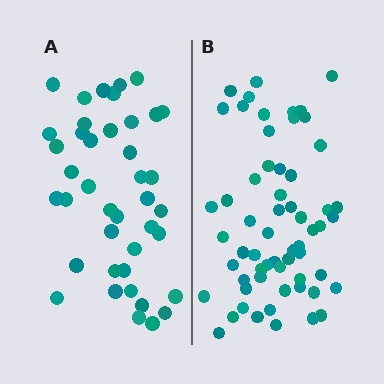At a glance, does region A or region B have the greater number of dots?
Region B (the right region) has more dots.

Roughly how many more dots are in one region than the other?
Region B has approximately 20 more dots than region A.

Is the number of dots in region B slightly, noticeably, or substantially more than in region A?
Region B has substantially more. The ratio is roughly 1.5 to 1.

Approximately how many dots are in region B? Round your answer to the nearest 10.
About 60 dots.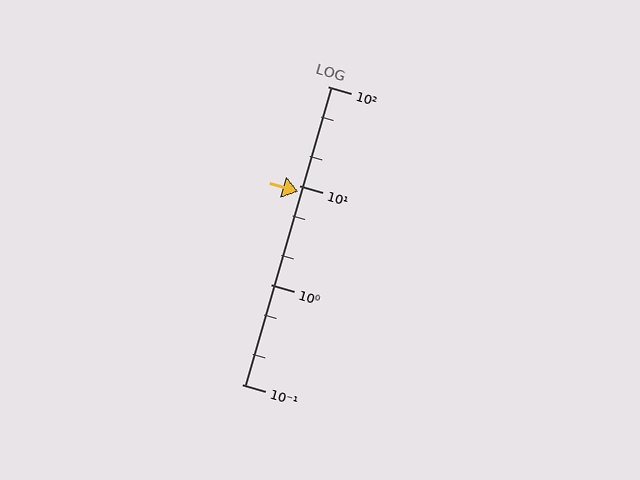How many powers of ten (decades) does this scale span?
The scale spans 3 decades, from 0.1 to 100.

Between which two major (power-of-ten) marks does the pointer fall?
The pointer is between 1 and 10.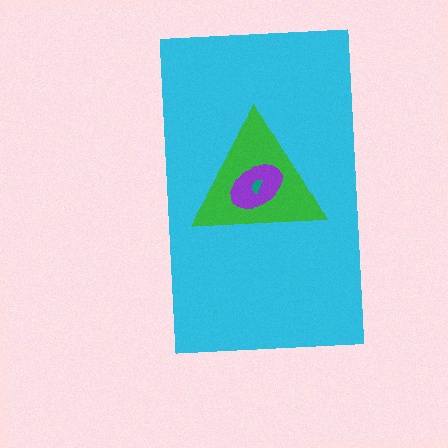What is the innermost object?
The teal semicircle.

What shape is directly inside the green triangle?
The purple ellipse.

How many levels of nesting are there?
4.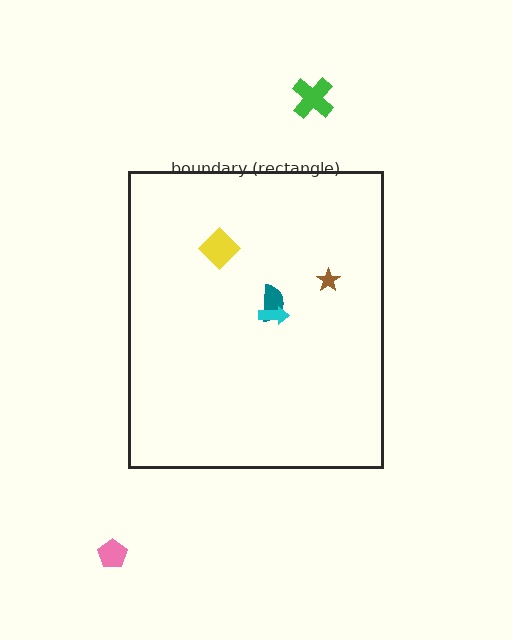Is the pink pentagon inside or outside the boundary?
Outside.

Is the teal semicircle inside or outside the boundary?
Inside.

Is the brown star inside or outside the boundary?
Inside.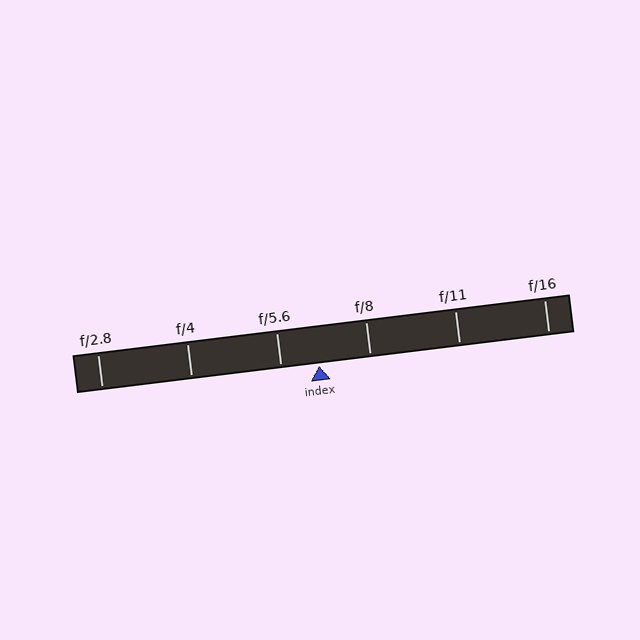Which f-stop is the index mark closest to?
The index mark is closest to f/5.6.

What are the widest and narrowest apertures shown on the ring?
The widest aperture shown is f/2.8 and the narrowest is f/16.